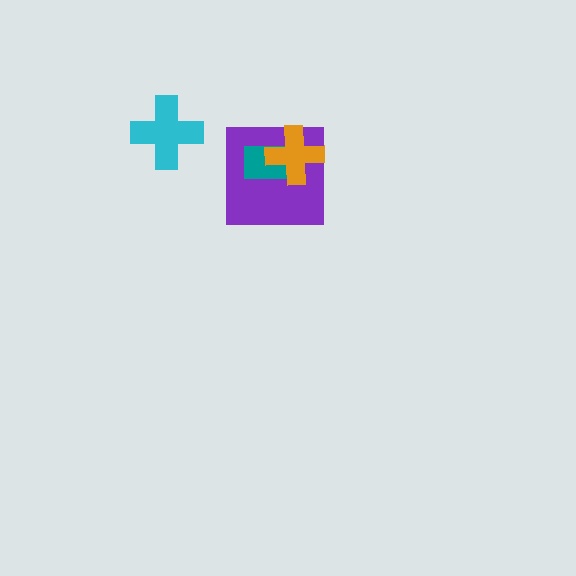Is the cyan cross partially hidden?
No, no other shape covers it.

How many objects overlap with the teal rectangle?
2 objects overlap with the teal rectangle.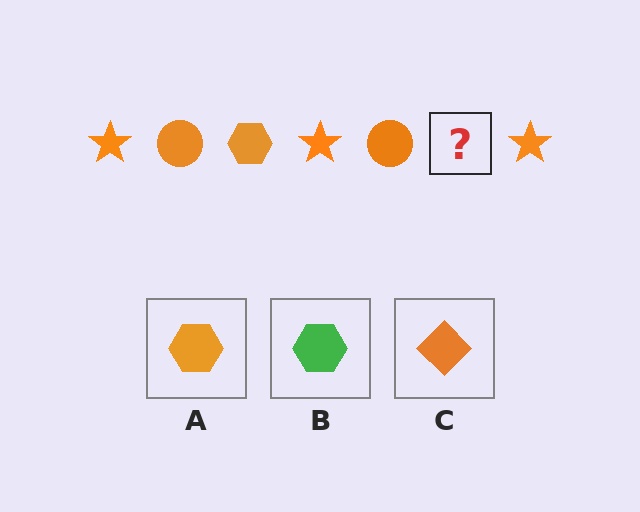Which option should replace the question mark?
Option A.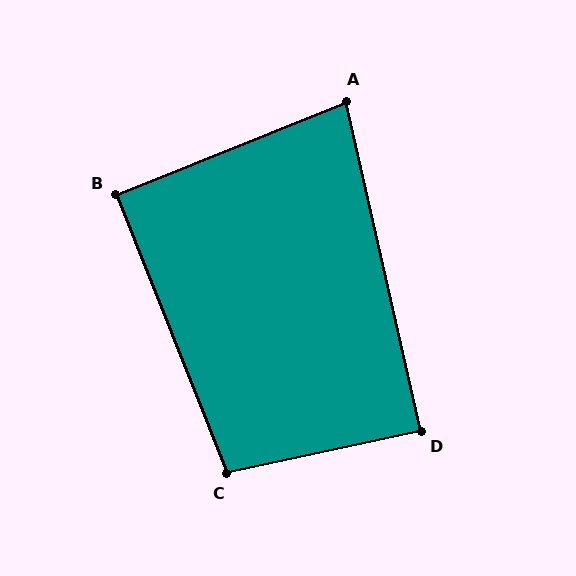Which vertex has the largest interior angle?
C, at approximately 99 degrees.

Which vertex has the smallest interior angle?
A, at approximately 81 degrees.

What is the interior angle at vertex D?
Approximately 90 degrees (approximately right).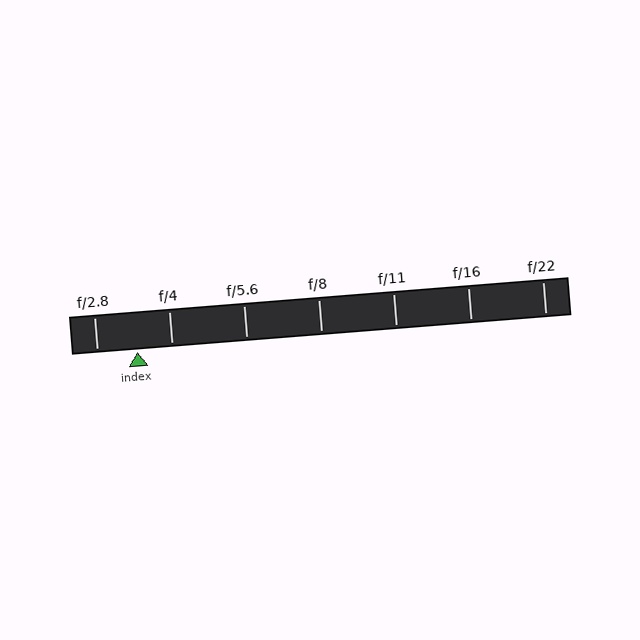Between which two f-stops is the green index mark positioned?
The index mark is between f/2.8 and f/4.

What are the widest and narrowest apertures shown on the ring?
The widest aperture shown is f/2.8 and the narrowest is f/22.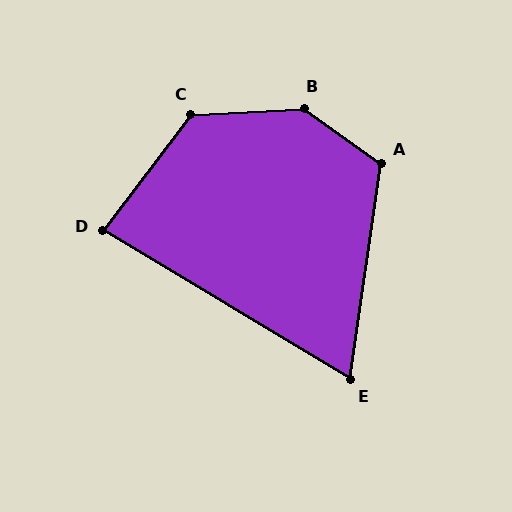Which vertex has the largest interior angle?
B, at approximately 141 degrees.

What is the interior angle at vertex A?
Approximately 118 degrees (obtuse).